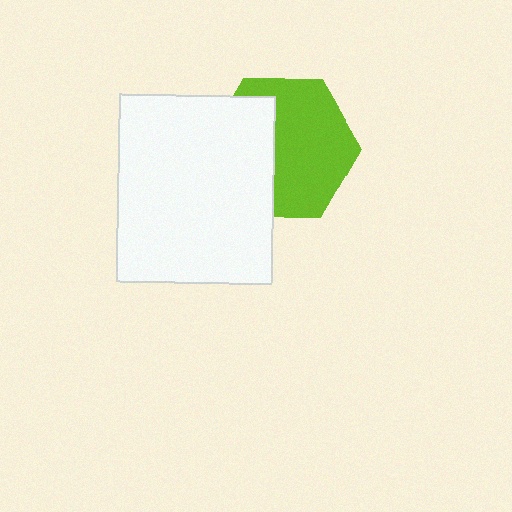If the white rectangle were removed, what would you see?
You would see the complete lime hexagon.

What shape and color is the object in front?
The object in front is a white rectangle.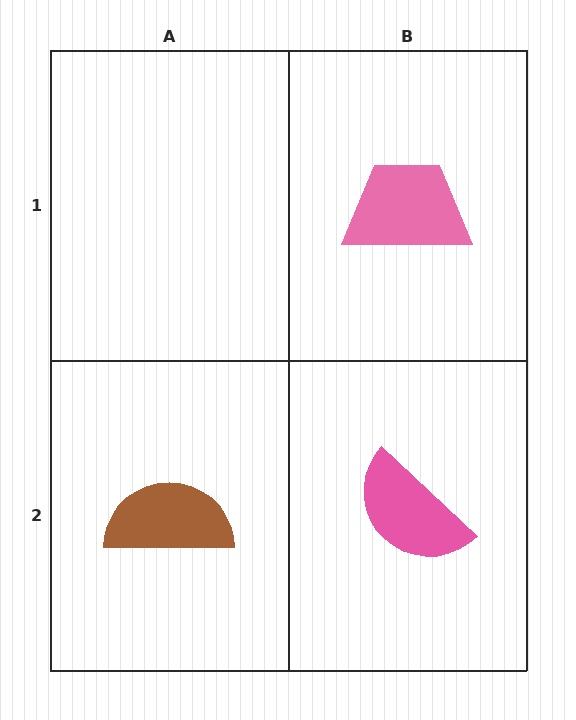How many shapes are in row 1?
1 shape.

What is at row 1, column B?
A pink trapezoid.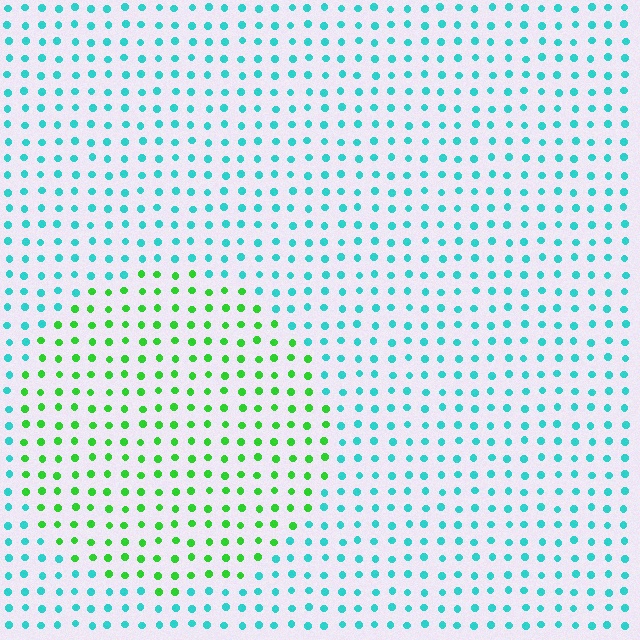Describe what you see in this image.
The image is filled with small cyan elements in a uniform arrangement. A circle-shaped region is visible where the elements are tinted to a slightly different hue, forming a subtle color boundary.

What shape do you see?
I see a circle.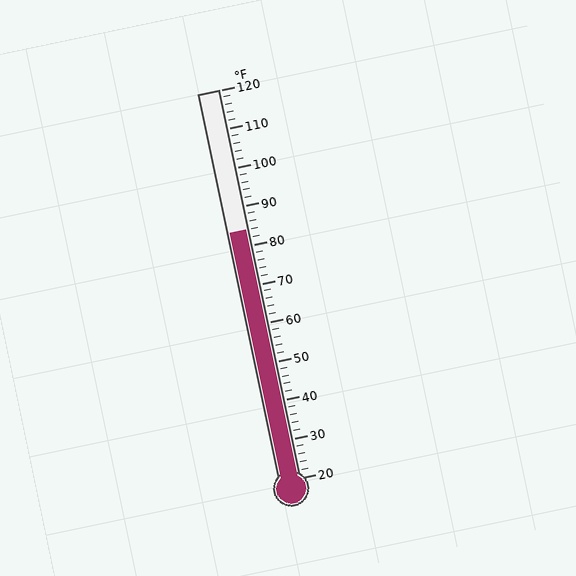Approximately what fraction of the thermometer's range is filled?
The thermometer is filled to approximately 65% of its range.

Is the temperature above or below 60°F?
The temperature is above 60°F.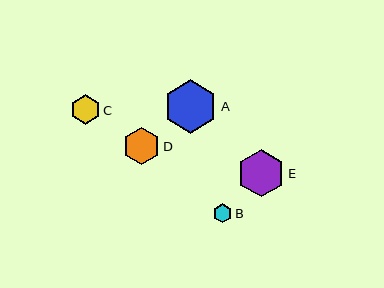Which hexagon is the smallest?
Hexagon B is the smallest with a size of approximately 19 pixels.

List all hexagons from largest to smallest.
From largest to smallest: A, E, D, C, B.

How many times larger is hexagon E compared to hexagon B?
Hexagon E is approximately 2.4 times the size of hexagon B.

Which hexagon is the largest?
Hexagon A is the largest with a size of approximately 53 pixels.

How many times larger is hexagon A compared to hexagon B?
Hexagon A is approximately 2.8 times the size of hexagon B.